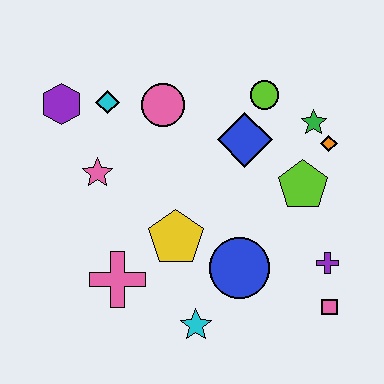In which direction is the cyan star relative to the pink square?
The cyan star is to the left of the pink square.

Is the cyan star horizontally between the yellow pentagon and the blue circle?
Yes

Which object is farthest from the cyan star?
The purple hexagon is farthest from the cyan star.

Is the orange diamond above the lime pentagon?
Yes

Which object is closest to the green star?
The orange diamond is closest to the green star.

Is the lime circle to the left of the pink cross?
No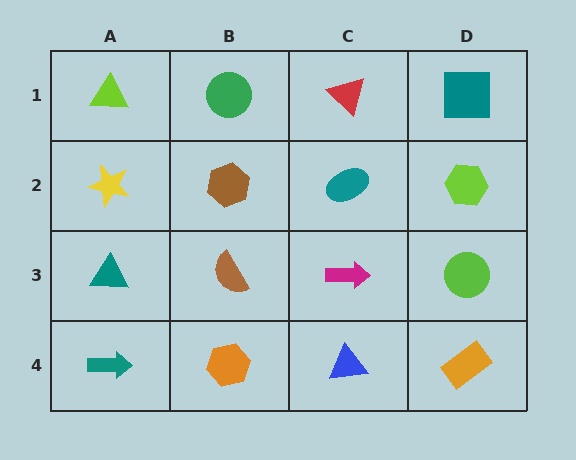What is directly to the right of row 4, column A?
An orange hexagon.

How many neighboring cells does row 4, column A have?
2.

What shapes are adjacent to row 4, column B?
A brown semicircle (row 3, column B), a teal arrow (row 4, column A), a blue triangle (row 4, column C).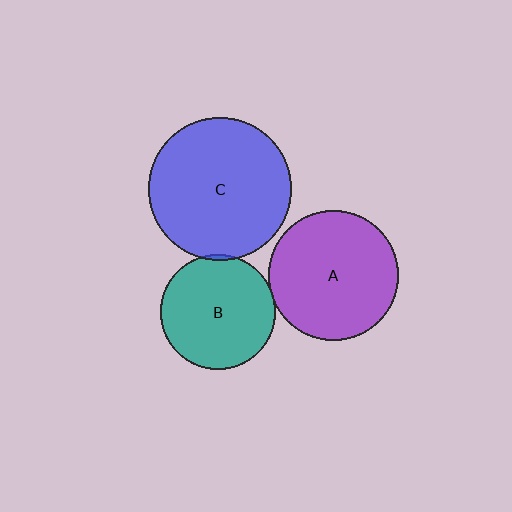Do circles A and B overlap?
Yes.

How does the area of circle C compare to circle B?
Approximately 1.6 times.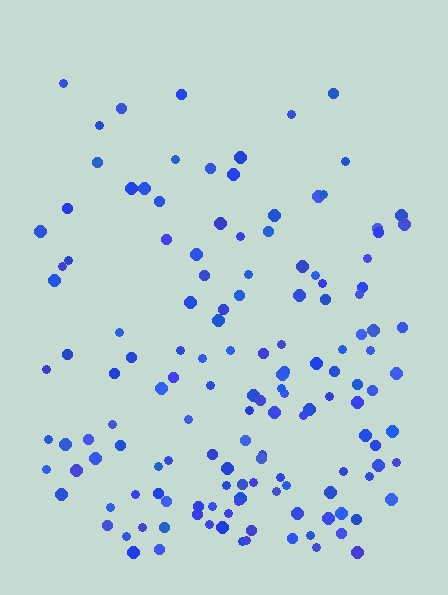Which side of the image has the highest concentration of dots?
The bottom.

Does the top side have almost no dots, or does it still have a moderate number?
Still a moderate number, just noticeably fewer than the bottom.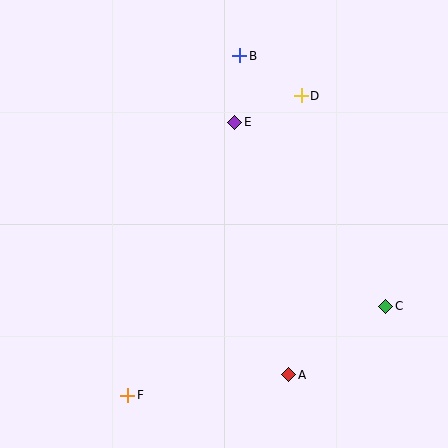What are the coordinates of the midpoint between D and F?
The midpoint between D and F is at (215, 245).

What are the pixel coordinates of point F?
Point F is at (128, 395).